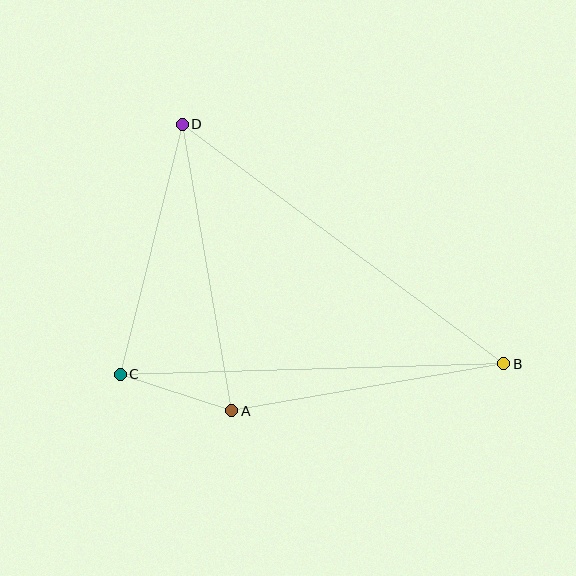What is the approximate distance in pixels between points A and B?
The distance between A and B is approximately 276 pixels.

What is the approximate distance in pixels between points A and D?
The distance between A and D is approximately 291 pixels.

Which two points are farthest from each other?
Points B and D are farthest from each other.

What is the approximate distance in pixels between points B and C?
The distance between B and C is approximately 384 pixels.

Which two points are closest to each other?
Points A and C are closest to each other.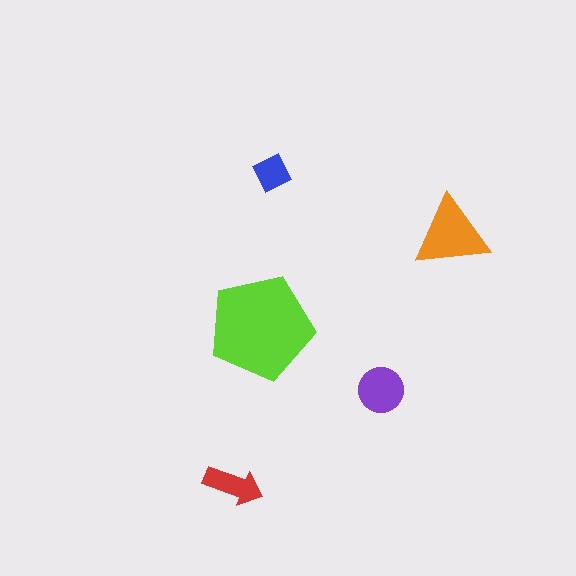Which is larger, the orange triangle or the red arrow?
The orange triangle.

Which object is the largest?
The lime pentagon.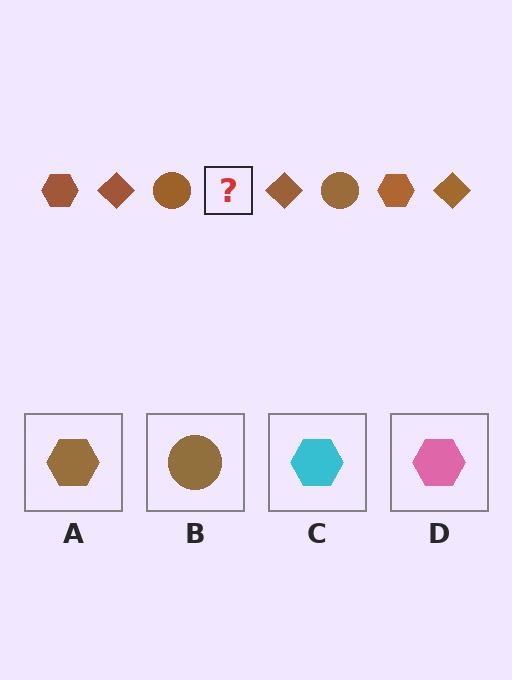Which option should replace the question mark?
Option A.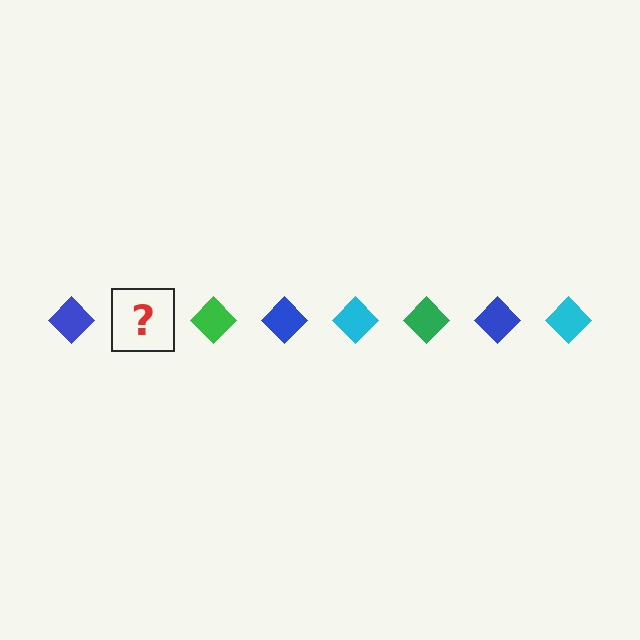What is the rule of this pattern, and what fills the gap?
The rule is that the pattern cycles through blue, cyan, green diamonds. The gap should be filled with a cyan diamond.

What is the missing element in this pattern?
The missing element is a cyan diamond.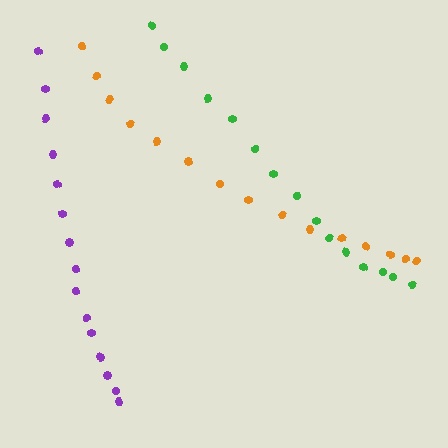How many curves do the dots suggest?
There are 3 distinct paths.